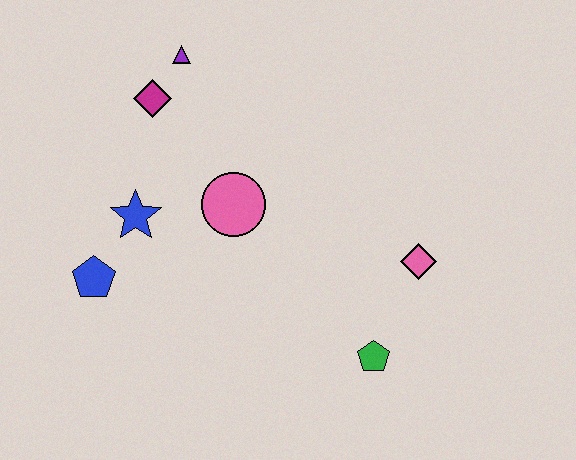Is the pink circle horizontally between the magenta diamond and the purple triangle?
No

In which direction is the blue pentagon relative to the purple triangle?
The blue pentagon is below the purple triangle.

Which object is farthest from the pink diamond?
The blue pentagon is farthest from the pink diamond.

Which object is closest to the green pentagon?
The pink diamond is closest to the green pentagon.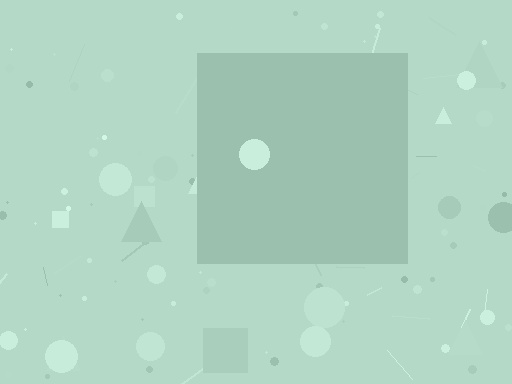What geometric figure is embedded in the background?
A square is embedded in the background.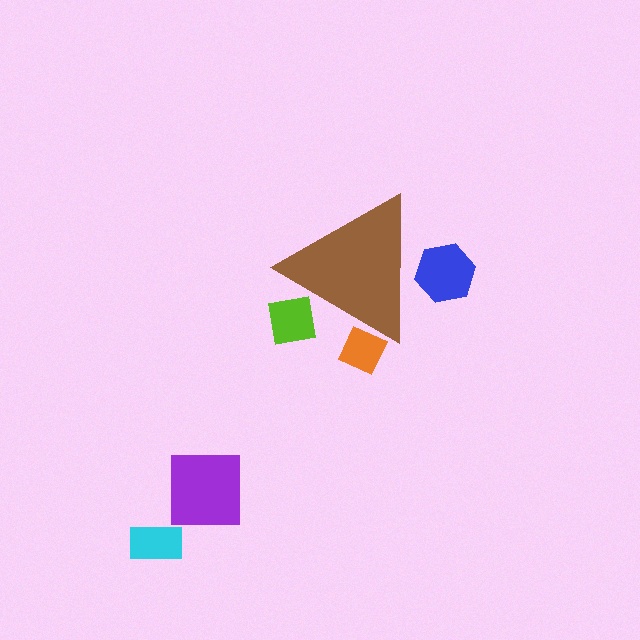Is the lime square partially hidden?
Yes, the lime square is partially hidden behind the brown triangle.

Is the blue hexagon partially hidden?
Yes, the blue hexagon is partially hidden behind the brown triangle.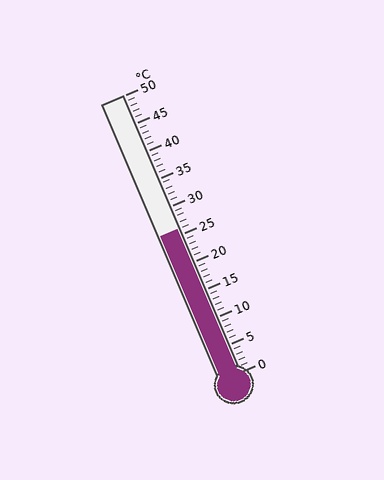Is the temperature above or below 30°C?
The temperature is below 30°C.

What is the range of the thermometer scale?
The thermometer scale ranges from 0°C to 50°C.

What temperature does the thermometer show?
The thermometer shows approximately 26°C.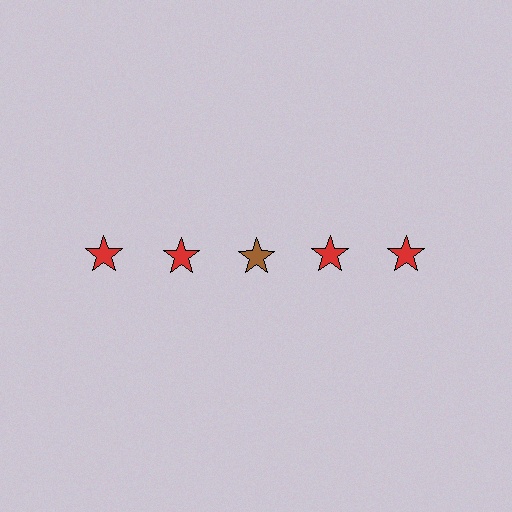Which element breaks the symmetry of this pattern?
The brown star in the top row, center column breaks the symmetry. All other shapes are red stars.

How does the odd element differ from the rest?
It has a different color: brown instead of red.